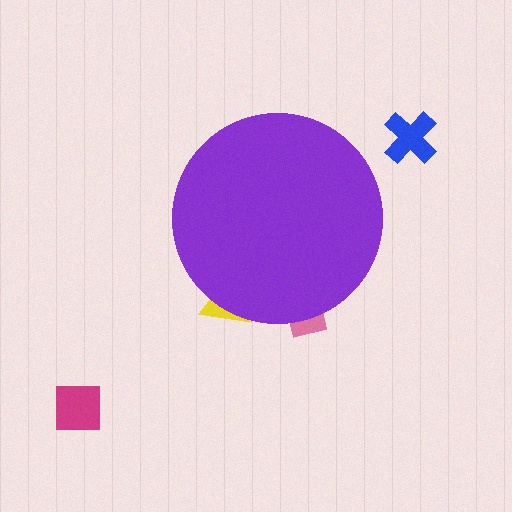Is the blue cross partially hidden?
No, the blue cross is fully visible.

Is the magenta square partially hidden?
No, the magenta square is fully visible.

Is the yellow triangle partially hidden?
Yes, the yellow triangle is partially hidden behind the purple circle.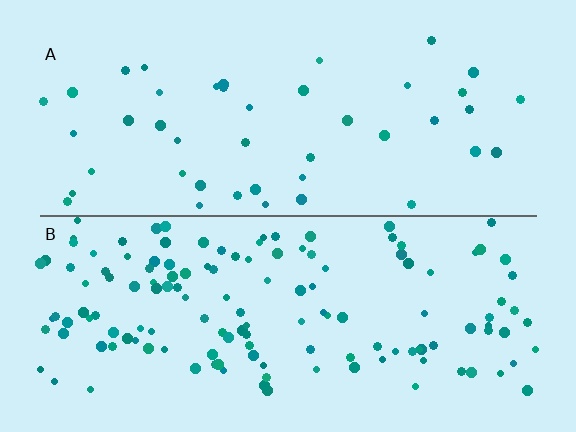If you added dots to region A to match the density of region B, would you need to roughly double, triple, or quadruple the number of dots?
Approximately triple.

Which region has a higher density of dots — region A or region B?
B (the bottom).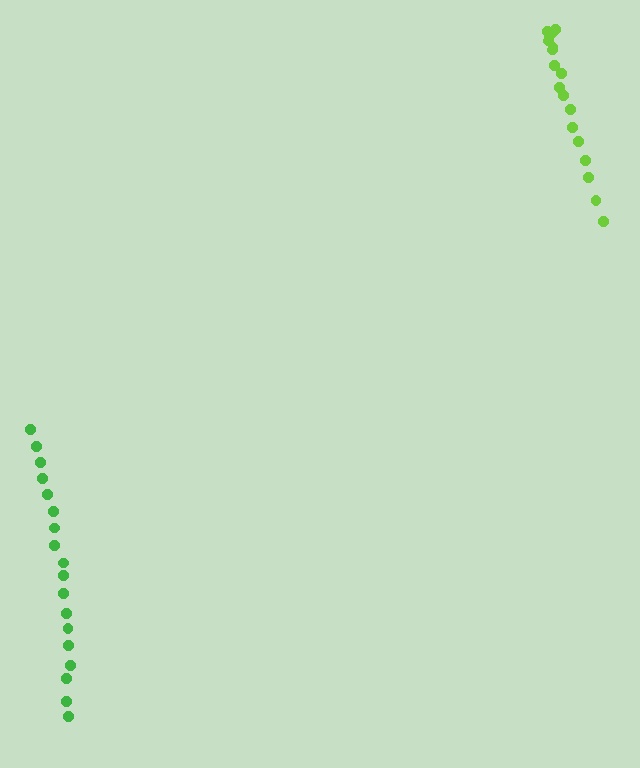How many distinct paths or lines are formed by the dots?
There are 2 distinct paths.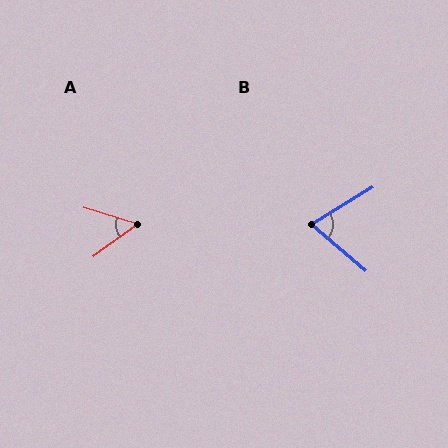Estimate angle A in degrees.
Approximately 54 degrees.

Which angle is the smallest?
A, at approximately 54 degrees.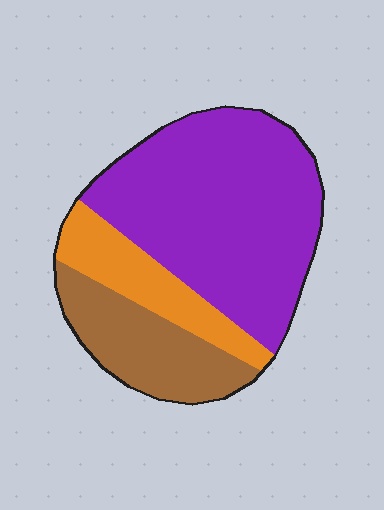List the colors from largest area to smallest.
From largest to smallest: purple, brown, orange.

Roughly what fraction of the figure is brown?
Brown takes up about one fifth (1/5) of the figure.